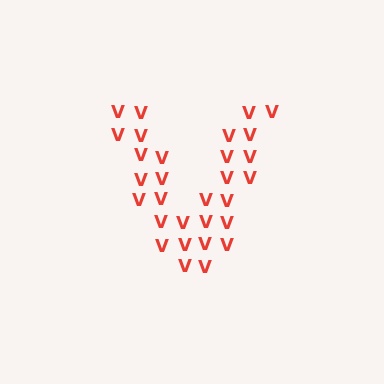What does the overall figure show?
The overall figure shows the letter V.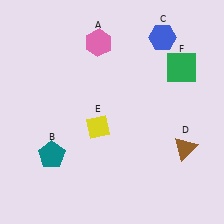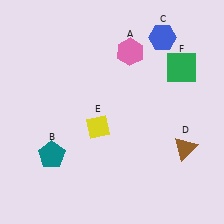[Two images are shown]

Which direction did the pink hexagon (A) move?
The pink hexagon (A) moved right.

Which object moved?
The pink hexagon (A) moved right.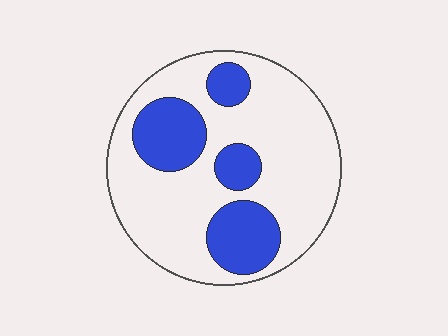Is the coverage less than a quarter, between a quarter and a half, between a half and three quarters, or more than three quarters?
Between a quarter and a half.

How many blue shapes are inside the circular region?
4.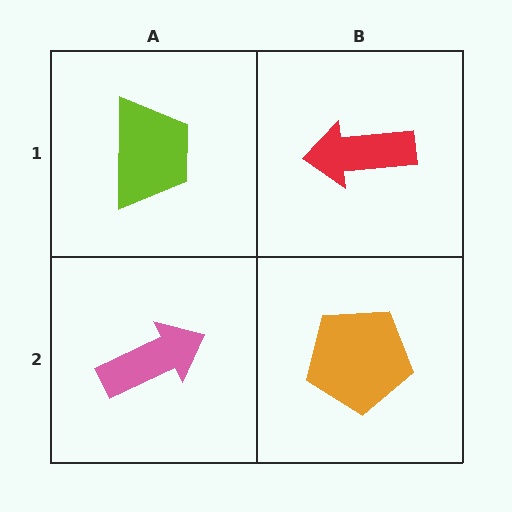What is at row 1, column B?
A red arrow.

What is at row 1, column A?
A lime trapezoid.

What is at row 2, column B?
An orange pentagon.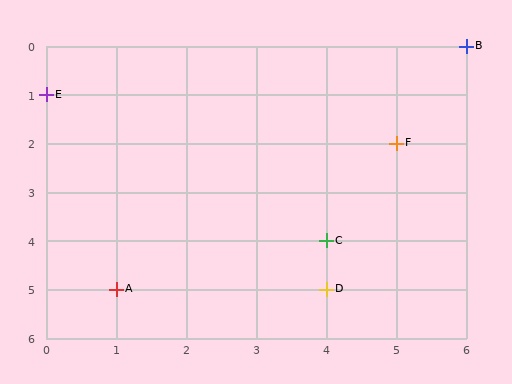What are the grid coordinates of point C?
Point C is at grid coordinates (4, 4).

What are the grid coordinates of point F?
Point F is at grid coordinates (5, 2).